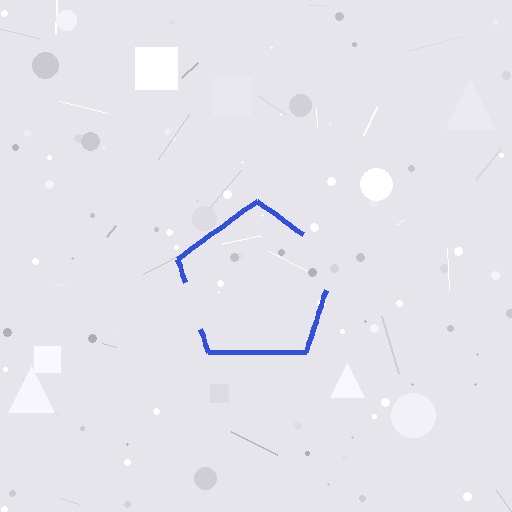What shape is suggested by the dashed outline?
The dashed outline suggests a pentagon.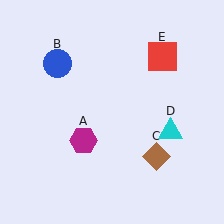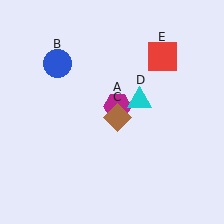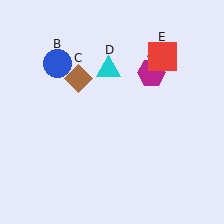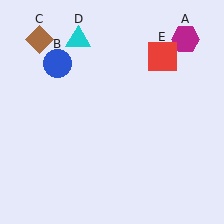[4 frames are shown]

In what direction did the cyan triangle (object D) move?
The cyan triangle (object D) moved up and to the left.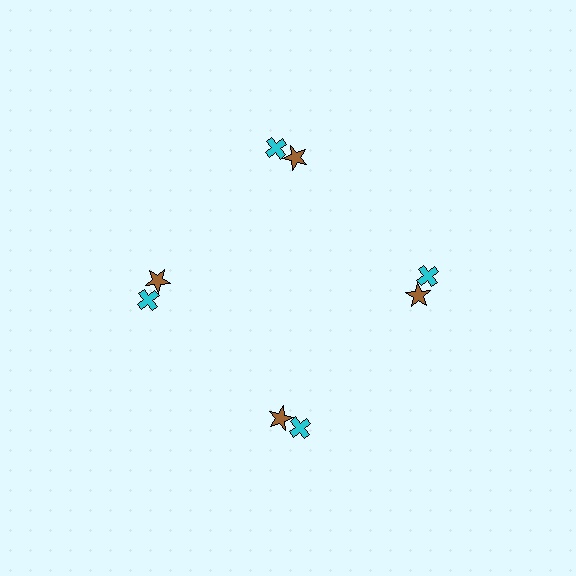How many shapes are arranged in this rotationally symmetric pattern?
There are 8 shapes, arranged in 4 groups of 2.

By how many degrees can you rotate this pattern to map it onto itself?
The pattern maps onto itself every 90 degrees of rotation.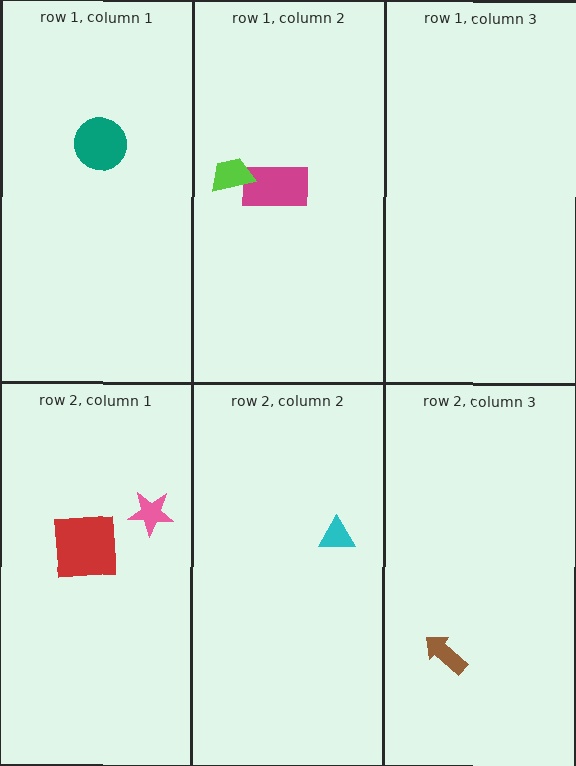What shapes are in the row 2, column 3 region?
The brown arrow.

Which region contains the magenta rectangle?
The row 1, column 2 region.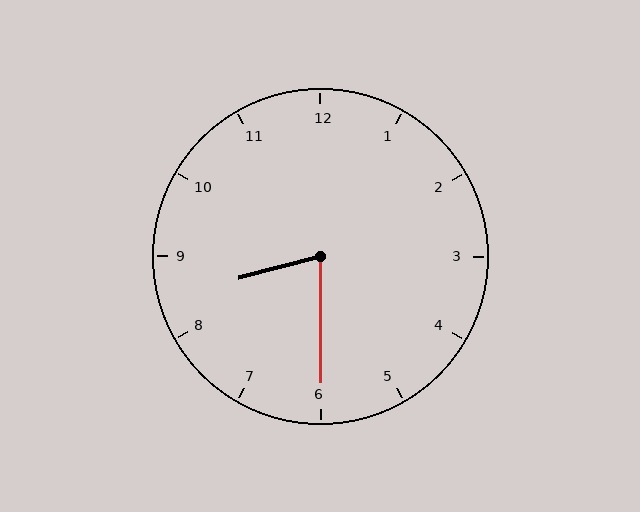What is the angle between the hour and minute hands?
Approximately 75 degrees.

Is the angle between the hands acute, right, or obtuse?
It is acute.